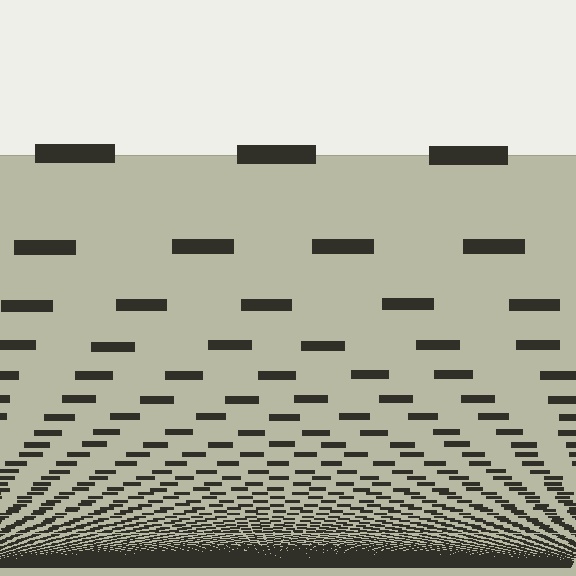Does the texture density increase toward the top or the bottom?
Density increases toward the bottom.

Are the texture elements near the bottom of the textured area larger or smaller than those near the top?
Smaller. The gradient is inverted — elements near the bottom are smaller and denser.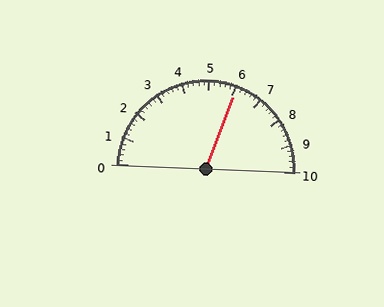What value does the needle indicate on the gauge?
The needle indicates approximately 6.0.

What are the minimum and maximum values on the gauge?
The gauge ranges from 0 to 10.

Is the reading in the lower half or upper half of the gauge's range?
The reading is in the upper half of the range (0 to 10).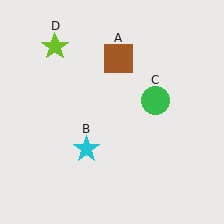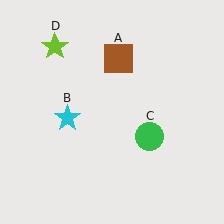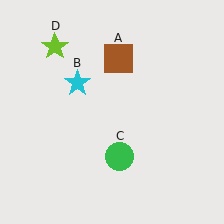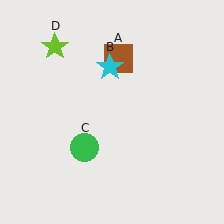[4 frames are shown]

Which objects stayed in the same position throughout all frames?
Brown square (object A) and lime star (object D) remained stationary.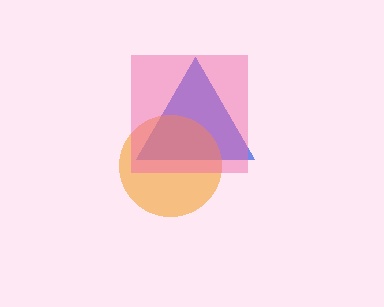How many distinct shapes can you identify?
There are 3 distinct shapes: a blue triangle, an orange circle, a pink square.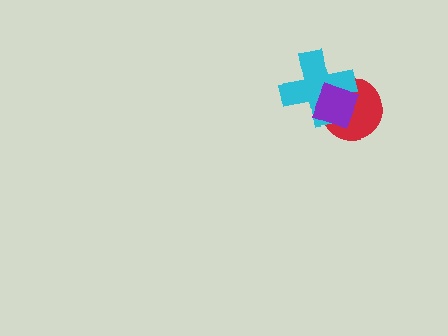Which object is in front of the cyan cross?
The purple diamond is in front of the cyan cross.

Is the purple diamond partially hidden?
No, no other shape covers it.